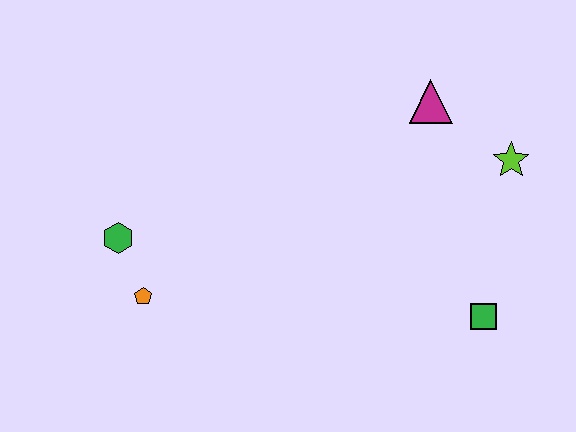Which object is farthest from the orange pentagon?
The lime star is farthest from the orange pentagon.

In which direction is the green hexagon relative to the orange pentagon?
The green hexagon is above the orange pentagon.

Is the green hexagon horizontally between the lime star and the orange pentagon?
No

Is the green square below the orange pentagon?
Yes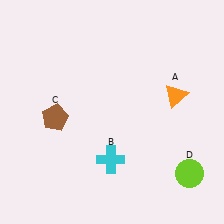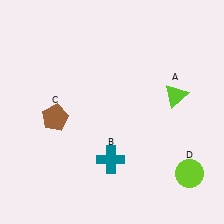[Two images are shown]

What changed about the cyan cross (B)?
In Image 1, B is cyan. In Image 2, it changed to teal.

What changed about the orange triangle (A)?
In Image 1, A is orange. In Image 2, it changed to lime.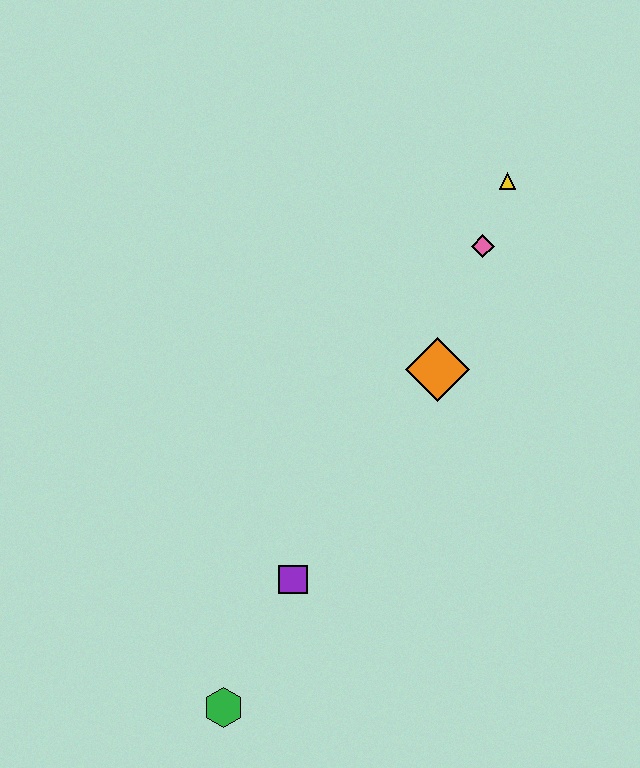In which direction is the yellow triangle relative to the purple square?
The yellow triangle is above the purple square.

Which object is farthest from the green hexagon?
The yellow triangle is farthest from the green hexagon.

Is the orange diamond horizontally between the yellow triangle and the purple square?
Yes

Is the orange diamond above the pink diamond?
No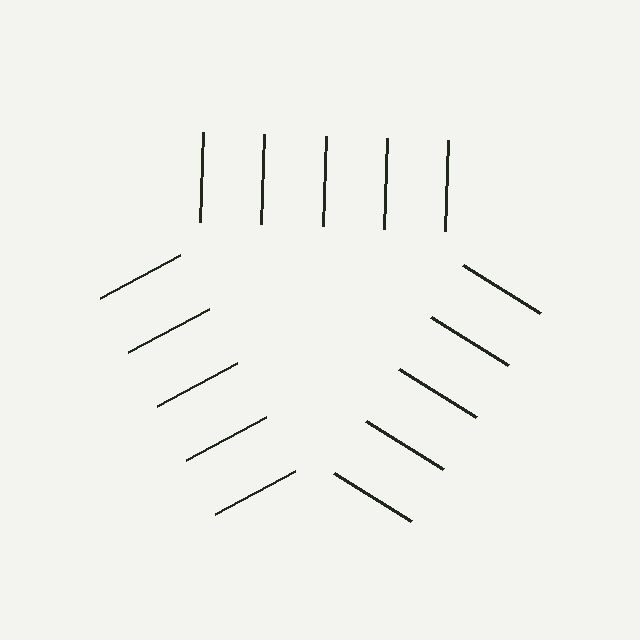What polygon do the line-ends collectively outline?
An illusory triangle — the line segments terminate on its edges but no continuous stroke is drawn.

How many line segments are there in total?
15 — 5 along each of the 3 edges.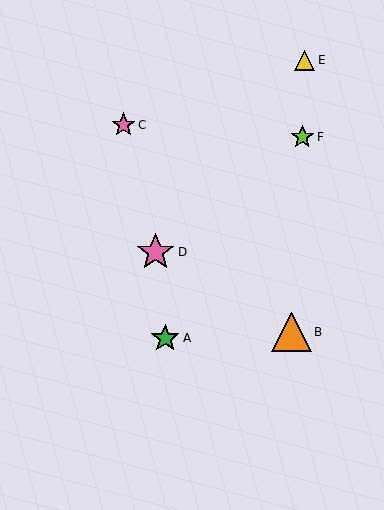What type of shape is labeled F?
Shape F is a lime star.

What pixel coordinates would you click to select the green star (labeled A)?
Click at (165, 338) to select the green star A.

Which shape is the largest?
The orange triangle (labeled B) is the largest.